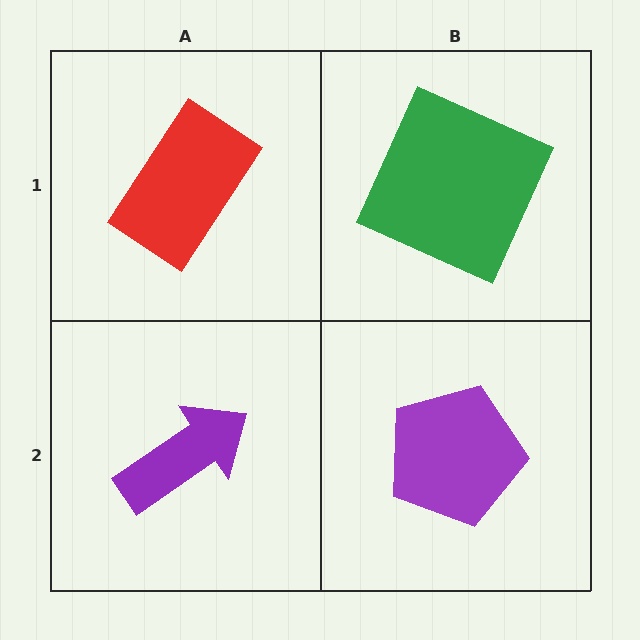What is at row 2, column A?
A purple arrow.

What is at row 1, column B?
A green square.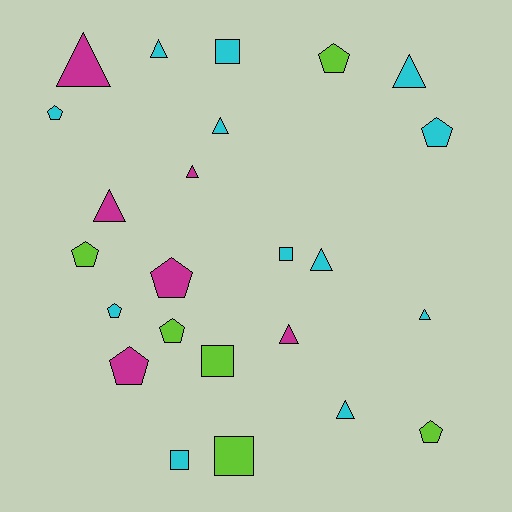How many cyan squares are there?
There are 3 cyan squares.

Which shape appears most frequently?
Triangle, with 10 objects.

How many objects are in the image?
There are 24 objects.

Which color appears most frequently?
Cyan, with 12 objects.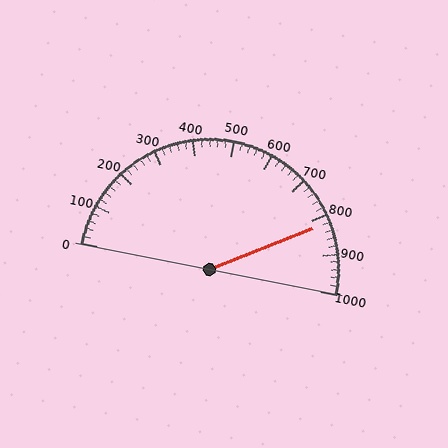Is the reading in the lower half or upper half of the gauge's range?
The reading is in the upper half of the range (0 to 1000).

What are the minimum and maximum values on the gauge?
The gauge ranges from 0 to 1000.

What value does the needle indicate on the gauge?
The needle indicates approximately 820.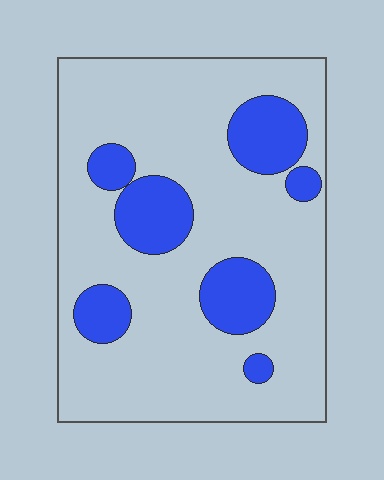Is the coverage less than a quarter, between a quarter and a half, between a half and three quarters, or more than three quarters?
Less than a quarter.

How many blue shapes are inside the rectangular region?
7.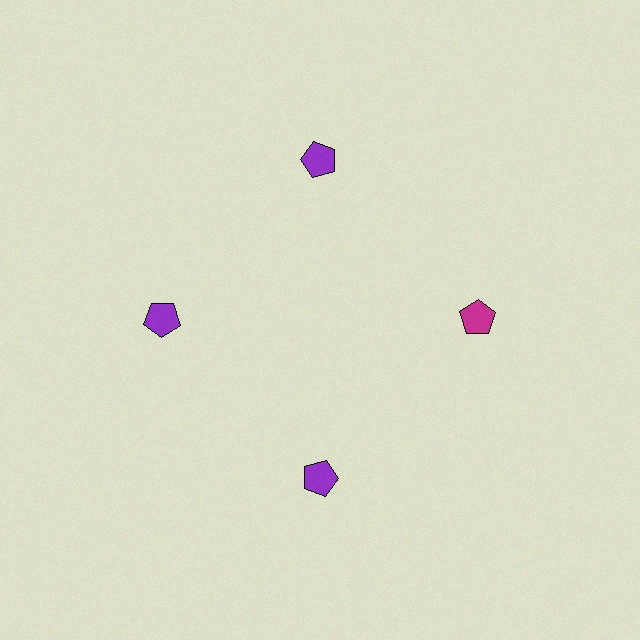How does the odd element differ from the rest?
It has a different color: magenta instead of purple.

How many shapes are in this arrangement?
There are 4 shapes arranged in a ring pattern.